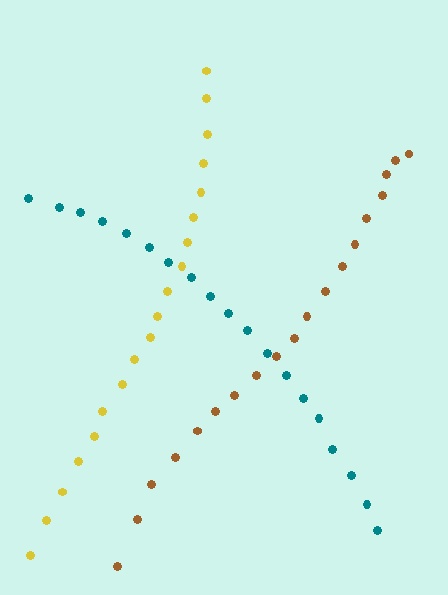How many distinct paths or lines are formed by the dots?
There are 3 distinct paths.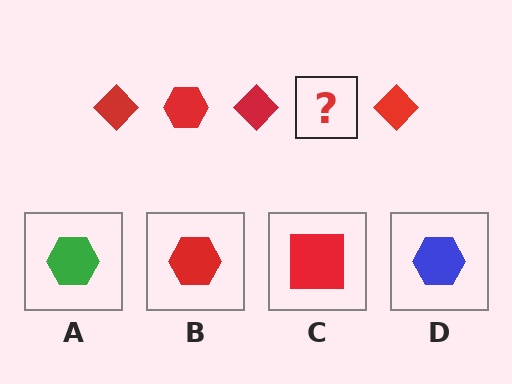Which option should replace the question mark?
Option B.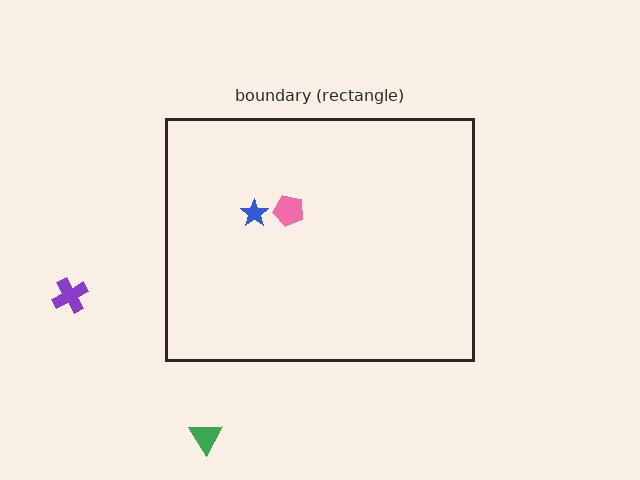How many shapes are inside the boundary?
2 inside, 2 outside.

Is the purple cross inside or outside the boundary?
Outside.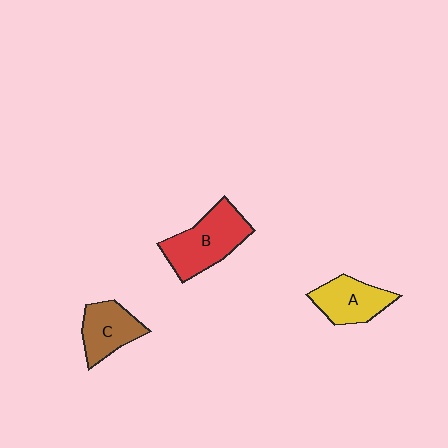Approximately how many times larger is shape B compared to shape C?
Approximately 1.4 times.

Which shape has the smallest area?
Shape C (brown).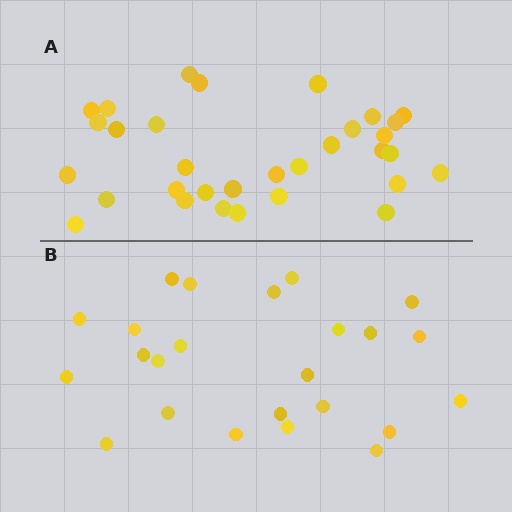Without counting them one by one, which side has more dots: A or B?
Region A (the top region) has more dots.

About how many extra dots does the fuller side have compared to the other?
Region A has roughly 8 or so more dots than region B.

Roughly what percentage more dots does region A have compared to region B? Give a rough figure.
About 35% more.